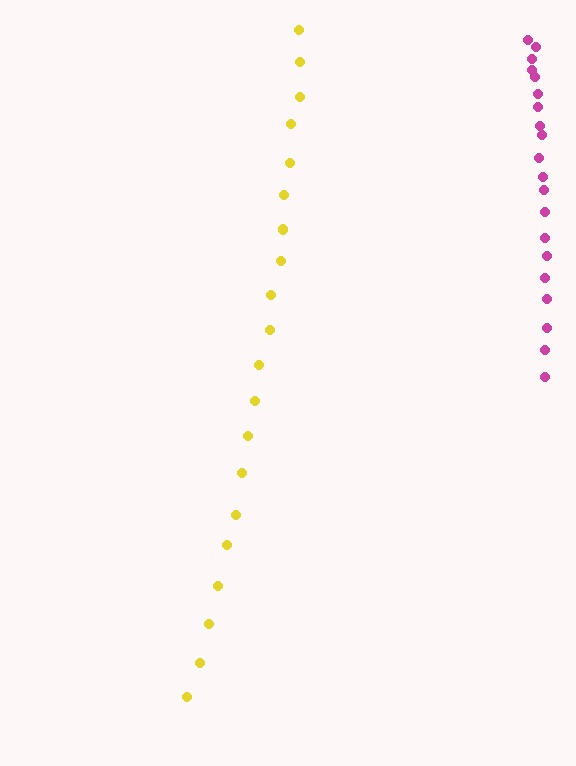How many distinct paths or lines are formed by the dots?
There are 2 distinct paths.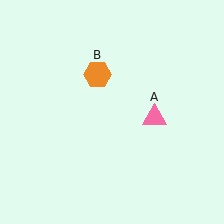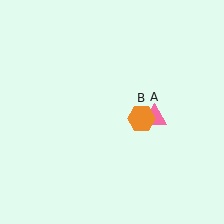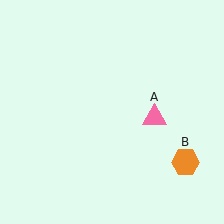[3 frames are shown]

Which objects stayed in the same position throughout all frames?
Pink triangle (object A) remained stationary.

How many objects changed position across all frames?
1 object changed position: orange hexagon (object B).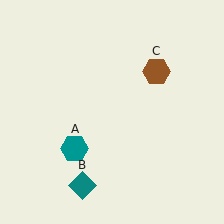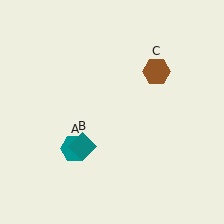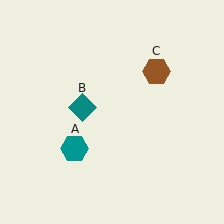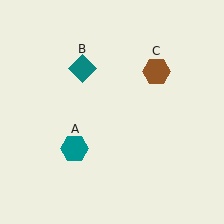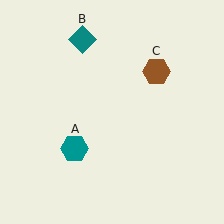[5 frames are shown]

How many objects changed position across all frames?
1 object changed position: teal diamond (object B).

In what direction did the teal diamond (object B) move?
The teal diamond (object B) moved up.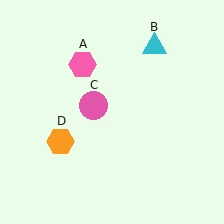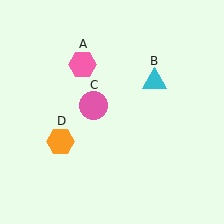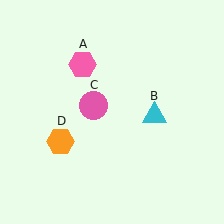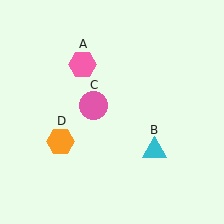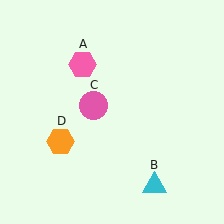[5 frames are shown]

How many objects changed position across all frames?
1 object changed position: cyan triangle (object B).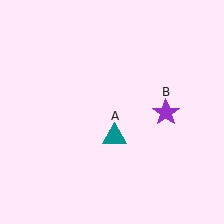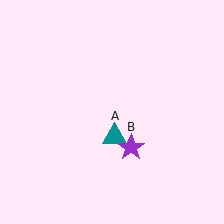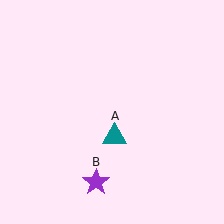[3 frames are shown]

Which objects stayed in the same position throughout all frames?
Teal triangle (object A) remained stationary.